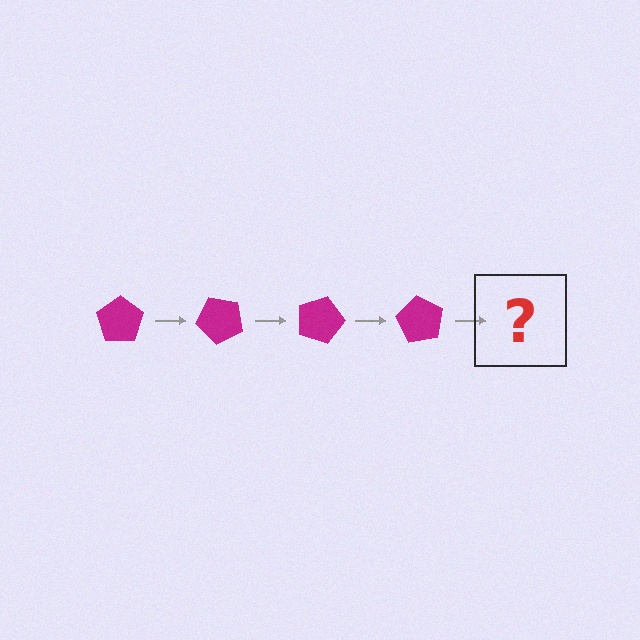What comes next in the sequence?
The next element should be a magenta pentagon rotated 180 degrees.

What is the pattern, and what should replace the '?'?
The pattern is that the pentagon rotates 45 degrees each step. The '?' should be a magenta pentagon rotated 180 degrees.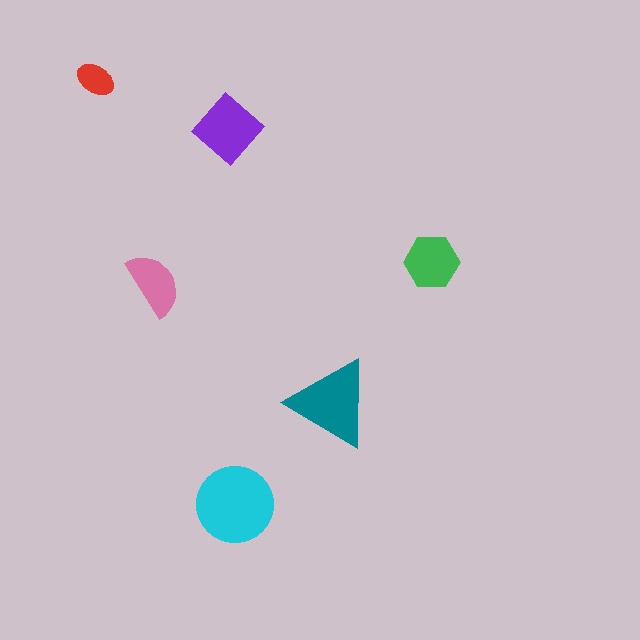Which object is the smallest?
The red ellipse.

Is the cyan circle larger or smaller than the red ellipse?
Larger.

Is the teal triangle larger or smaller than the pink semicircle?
Larger.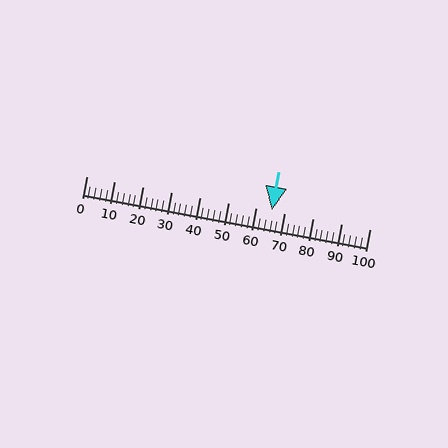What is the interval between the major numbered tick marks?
The major tick marks are spaced 10 units apart.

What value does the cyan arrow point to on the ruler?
The cyan arrow points to approximately 66.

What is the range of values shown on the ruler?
The ruler shows values from 0 to 100.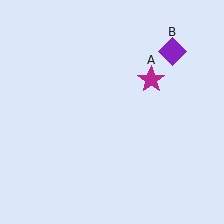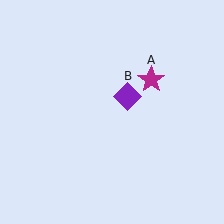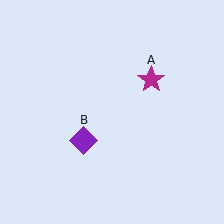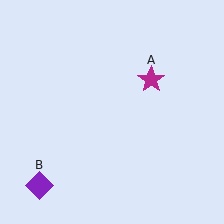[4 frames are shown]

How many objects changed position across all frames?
1 object changed position: purple diamond (object B).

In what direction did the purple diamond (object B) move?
The purple diamond (object B) moved down and to the left.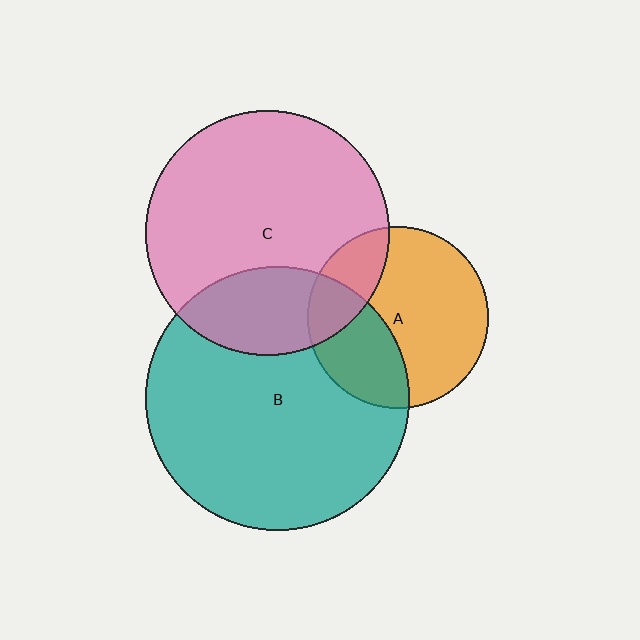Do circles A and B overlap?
Yes.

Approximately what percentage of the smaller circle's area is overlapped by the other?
Approximately 35%.